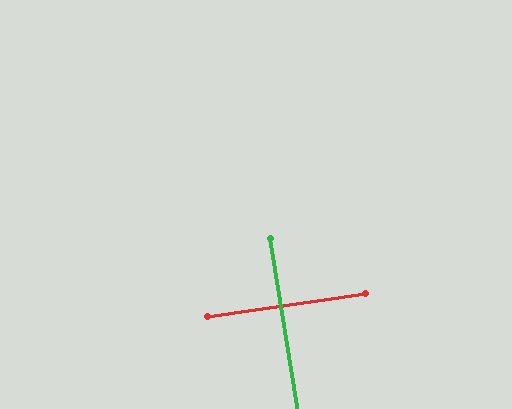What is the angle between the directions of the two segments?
Approximately 89 degrees.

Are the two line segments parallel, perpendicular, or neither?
Perpendicular — they meet at approximately 89°.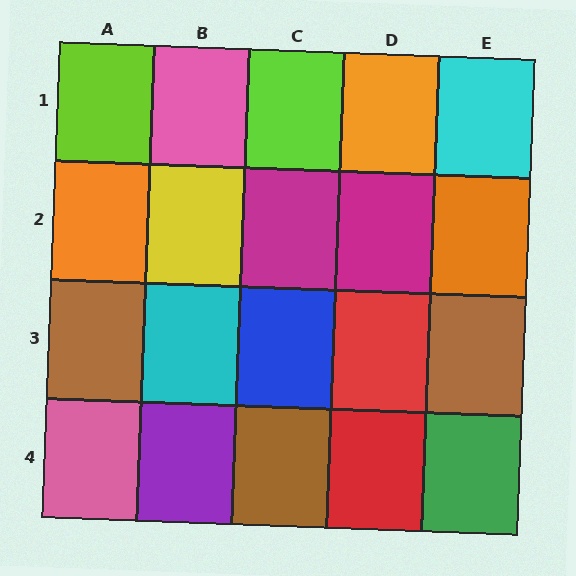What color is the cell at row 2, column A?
Orange.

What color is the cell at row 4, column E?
Green.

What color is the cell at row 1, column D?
Orange.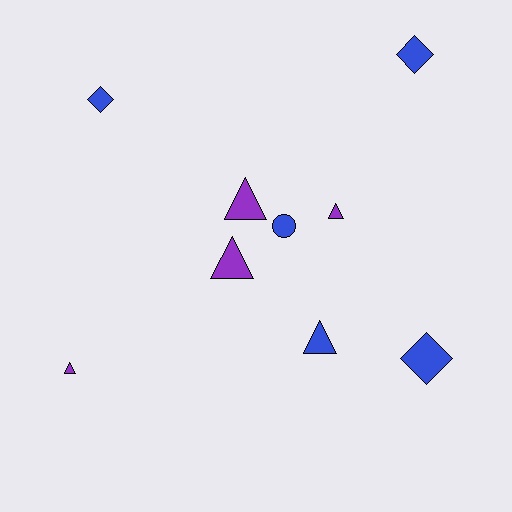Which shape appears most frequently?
Triangle, with 5 objects.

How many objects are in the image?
There are 9 objects.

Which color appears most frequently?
Blue, with 5 objects.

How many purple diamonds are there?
There are no purple diamonds.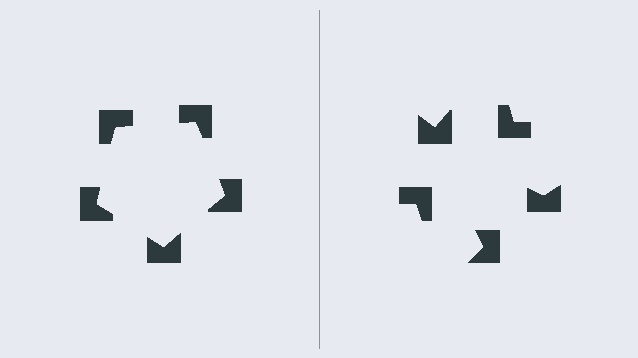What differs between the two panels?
The notched squares are positioned identically on both sides; only the wedge orientations differ. On the left they align to a pentagon; on the right they are misaligned.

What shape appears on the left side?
An illusory pentagon.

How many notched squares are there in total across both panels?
10 — 5 on each side.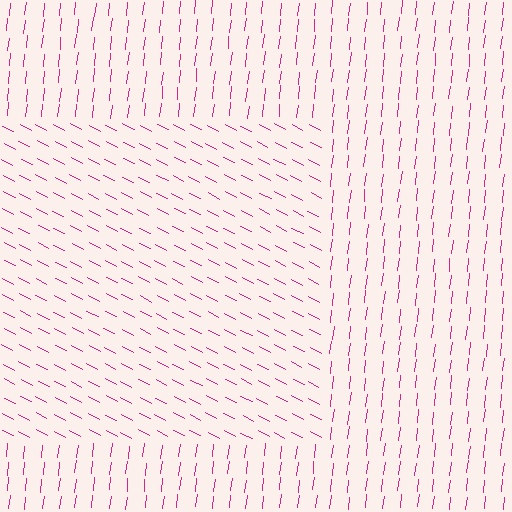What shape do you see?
I see a rectangle.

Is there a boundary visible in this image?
Yes, there is a texture boundary formed by a change in line orientation.